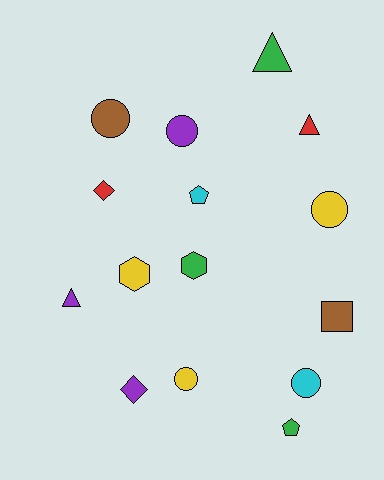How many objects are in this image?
There are 15 objects.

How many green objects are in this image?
There are 3 green objects.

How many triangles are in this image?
There are 3 triangles.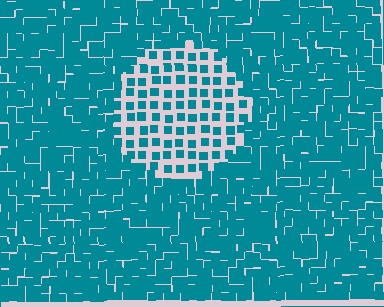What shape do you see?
I see a circle.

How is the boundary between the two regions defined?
The boundary is defined by a change in element density (approximately 2.3x ratio). All elements are the same color, size, and shape.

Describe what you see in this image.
The image contains small teal elements arranged at two different densities. A circle-shaped region is visible where the elements are less densely packed than the surrounding area.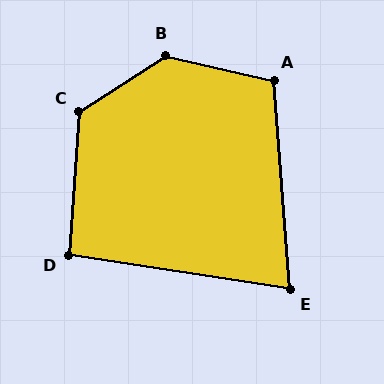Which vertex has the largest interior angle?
B, at approximately 134 degrees.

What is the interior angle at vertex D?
Approximately 95 degrees (approximately right).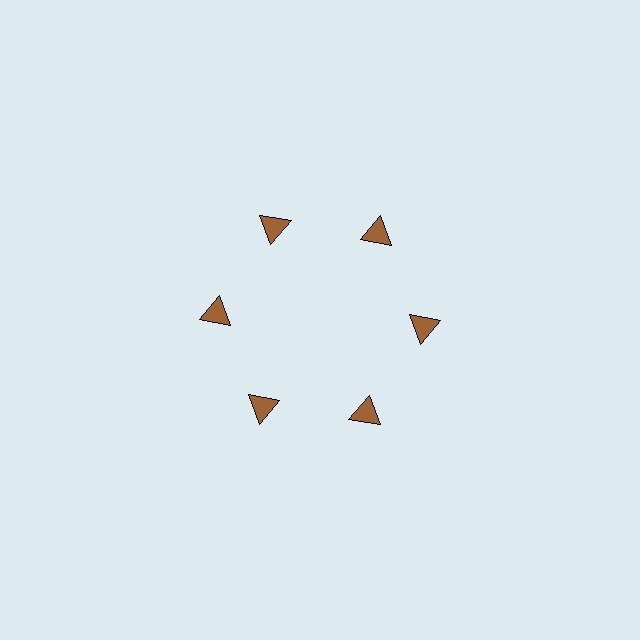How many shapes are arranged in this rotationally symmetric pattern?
There are 6 shapes, arranged in 6 groups of 1.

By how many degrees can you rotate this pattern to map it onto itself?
The pattern maps onto itself every 60 degrees of rotation.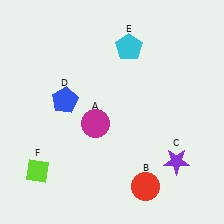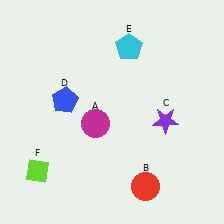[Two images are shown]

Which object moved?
The purple star (C) moved up.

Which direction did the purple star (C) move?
The purple star (C) moved up.